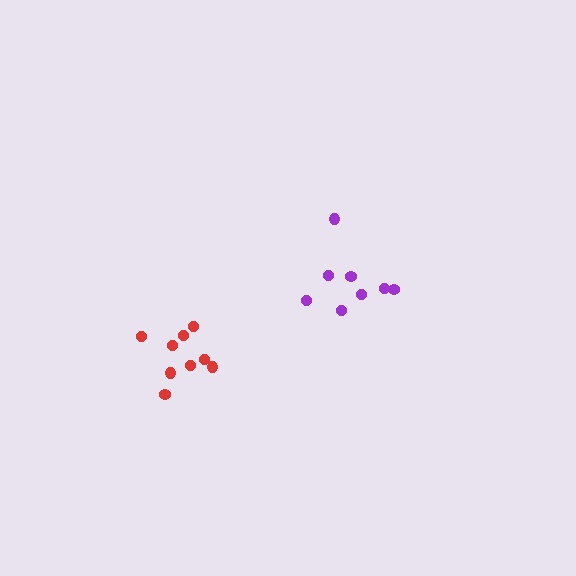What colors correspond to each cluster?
The clusters are colored: purple, red.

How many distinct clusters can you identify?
There are 2 distinct clusters.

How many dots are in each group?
Group 1: 8 dots, Group 2: 9 dots (17 total).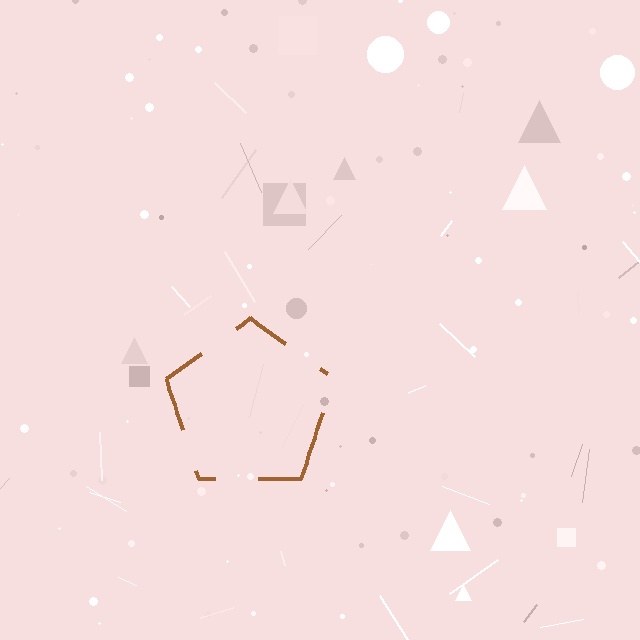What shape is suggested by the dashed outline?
The dashed outline suggests a pentagon.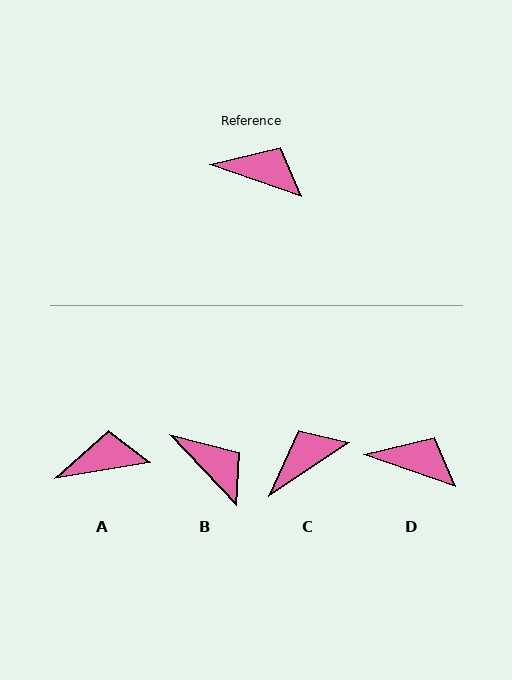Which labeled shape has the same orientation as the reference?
D.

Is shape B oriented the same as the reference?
No, it is off by about 27 degrees.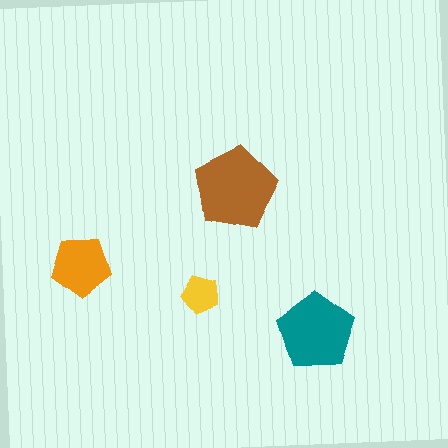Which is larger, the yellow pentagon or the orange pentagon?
The orange one.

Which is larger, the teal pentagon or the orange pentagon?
The teal one.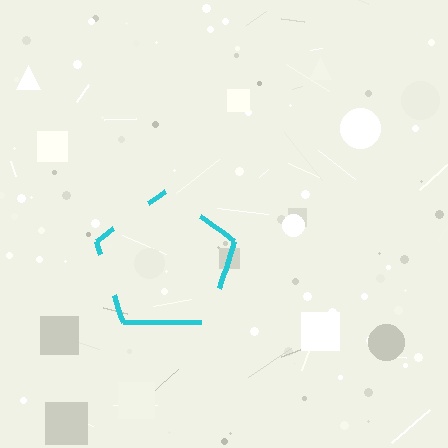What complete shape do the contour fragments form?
The contour fragments form a pentagon.